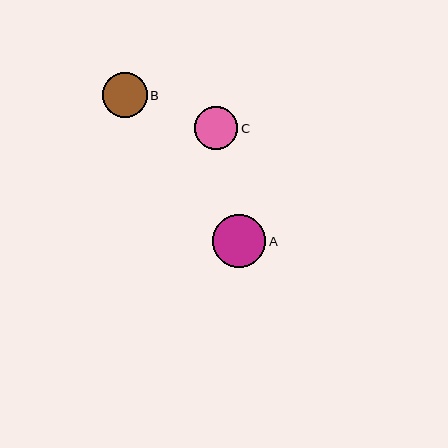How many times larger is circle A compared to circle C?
Circle A is approximately 1.2 times the size of circle C.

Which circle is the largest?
Circle A is the largest with a size of approximately 53 pixels.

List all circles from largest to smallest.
From largest to smallest: A, B, C.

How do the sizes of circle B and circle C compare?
Circle B and circle C are approximately the same size.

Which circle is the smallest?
Circle C is the smallest with a size of approximately 43 pixels.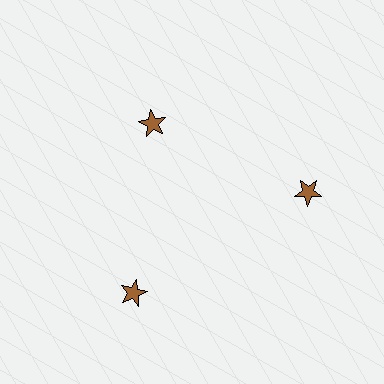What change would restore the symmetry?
The symmetry would be restored by moving it outward, back onto the ring so that all 3 stars sit at equal angles and equal distance from the center.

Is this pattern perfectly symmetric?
No. The 3 brown stars are arranged in a ring, but one element near the 11 o'clock position is pulled inward toward the center, breaking the 3-fold rotational symmetry.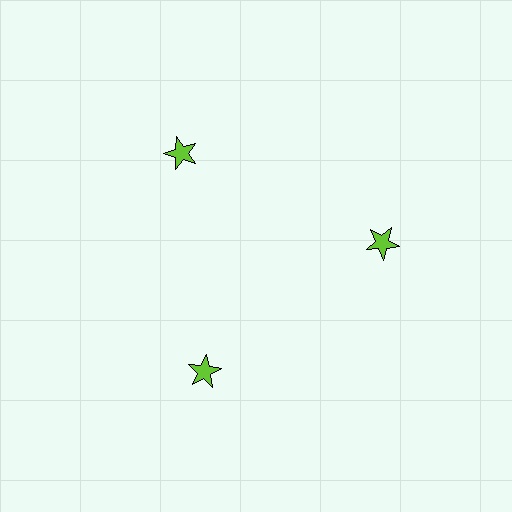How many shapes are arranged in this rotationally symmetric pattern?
There are 3 shapes, arranged in 3 groups of 1.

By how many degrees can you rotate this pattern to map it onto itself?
The pattern maps onto itself every 120 degrees of rotation.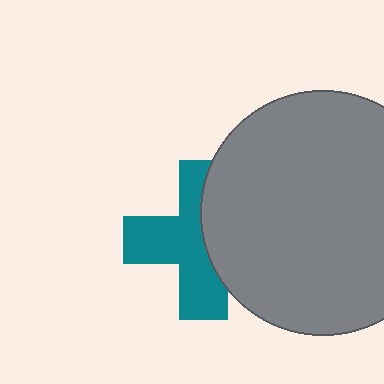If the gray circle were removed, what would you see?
You would see the complete teal cross.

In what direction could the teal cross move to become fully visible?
The teal cross could move left. That would shift it out from behind the gray circle entirely.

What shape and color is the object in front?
The object in front is a gray circle.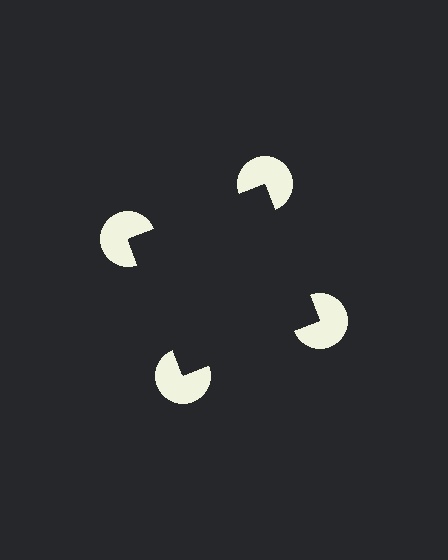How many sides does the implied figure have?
4 sides.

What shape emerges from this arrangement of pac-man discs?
An illusory square — its edges are inferred from the aligned wedge cuts in the pac-man discs, not physically drawn.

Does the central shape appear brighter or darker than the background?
It typically appears slightly darker than the background, even though no actual brightness change is drawn.